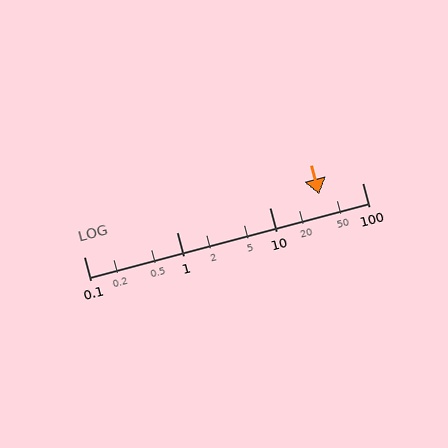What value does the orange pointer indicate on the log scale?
The pointer indicates approximately 34.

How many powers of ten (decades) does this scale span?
The scale spans 3 decades, from 0.1 to 100.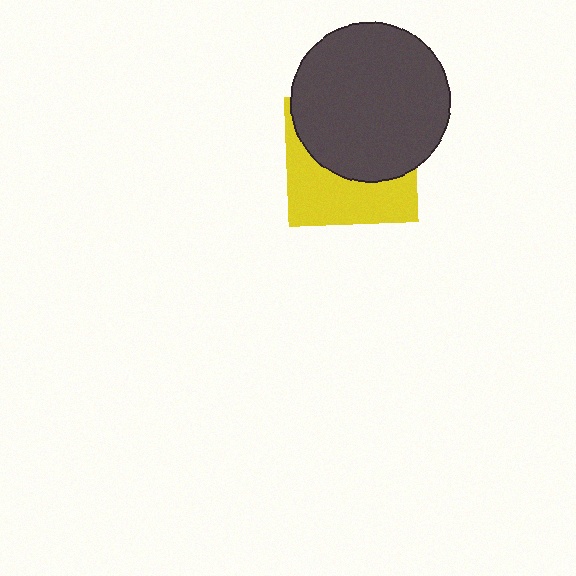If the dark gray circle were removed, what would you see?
You would see the complete yellow square.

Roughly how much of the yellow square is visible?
A small part of it is visible (roughly 44%).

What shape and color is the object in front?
The object in front is a dark gray circle.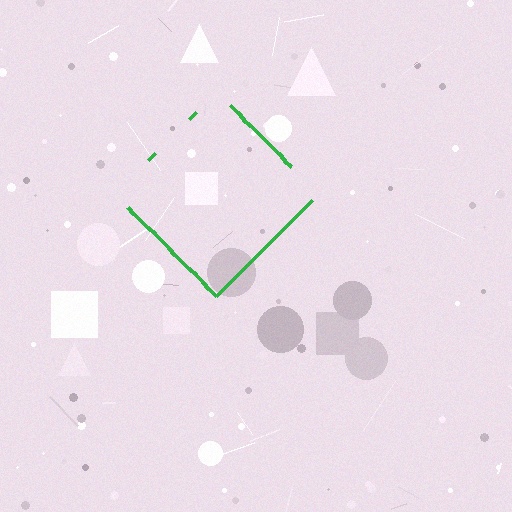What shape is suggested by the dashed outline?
The dashed outline suggests a diamond.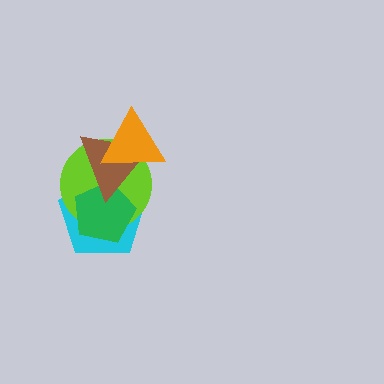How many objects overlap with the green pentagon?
3 objects overlap with the green pentagon.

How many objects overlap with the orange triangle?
2 objects overlap with the orange triangle.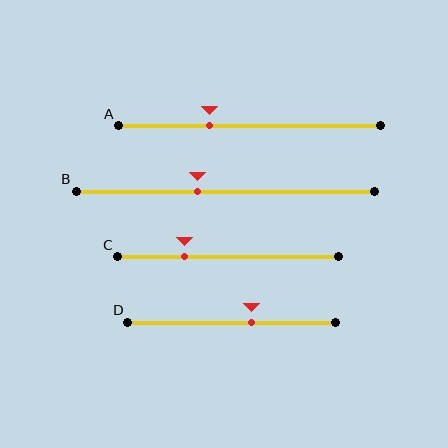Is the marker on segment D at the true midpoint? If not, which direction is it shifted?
No, the marker on segment D is shifted to the right by about 9% of the segment length.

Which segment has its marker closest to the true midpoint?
Segment D has its marker closest to the true midpoint.